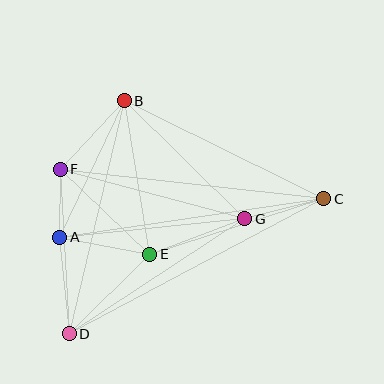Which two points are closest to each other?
Points A and F are closest to each other.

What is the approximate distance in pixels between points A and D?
The distance between A and D is approximately 97 pixels.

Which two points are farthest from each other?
Points C and D are farthest from each other.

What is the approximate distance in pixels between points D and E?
The distance between D and E is approximately 113 pixels.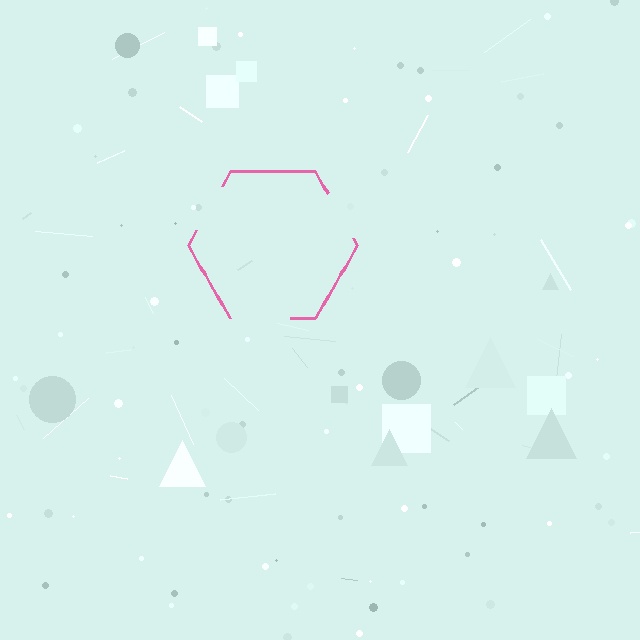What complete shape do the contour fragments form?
The contour fragments form a hexagon.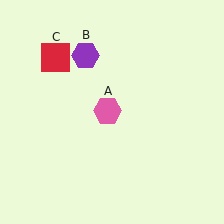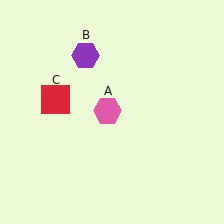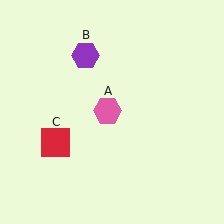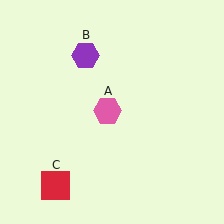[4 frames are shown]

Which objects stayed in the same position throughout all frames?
Pink hexagon (object A) and purple hexagon (object B) remained stationary.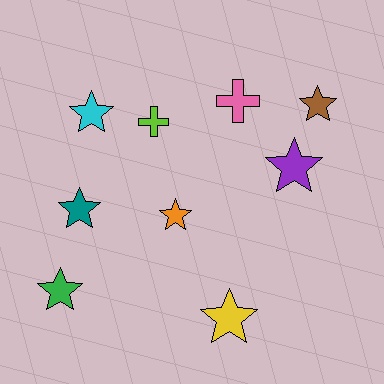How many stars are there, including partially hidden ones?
There are 7 stars.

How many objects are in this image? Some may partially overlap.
There are 9 objects.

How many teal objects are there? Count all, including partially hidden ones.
There is 1 teal object.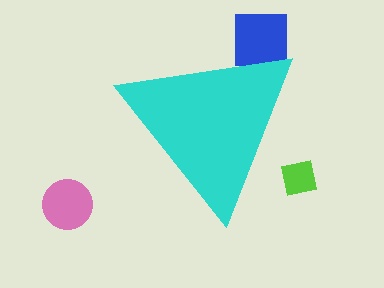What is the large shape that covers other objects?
A cyan triangle.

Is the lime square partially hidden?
Yes, the lime square is partially hidden behind the cyan triangle.